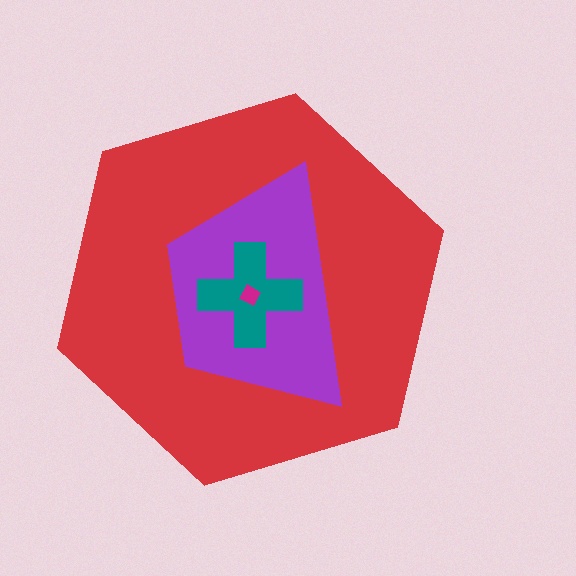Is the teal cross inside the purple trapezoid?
Yes.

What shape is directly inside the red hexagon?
The purple trapezoid.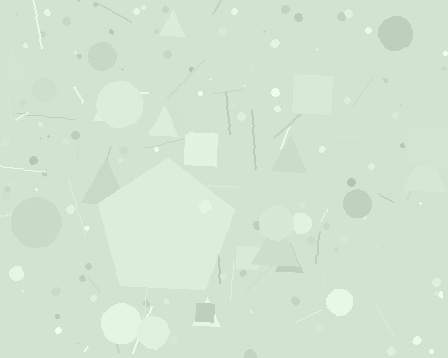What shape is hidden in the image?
A pentagon is hidden in the image.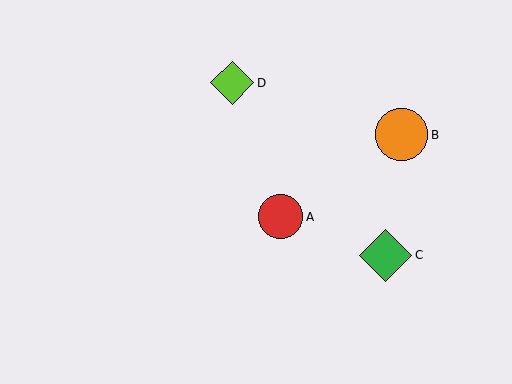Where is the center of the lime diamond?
The center of the lime diamond is at (232, 83).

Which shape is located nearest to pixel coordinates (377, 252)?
The green diamond (labeled C) at (386, 255) is nearest to that location.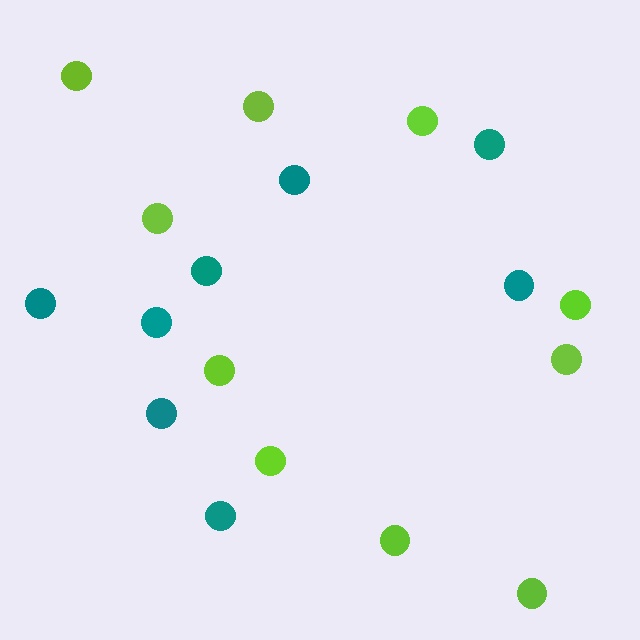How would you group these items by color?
There are 2 groups: one group of lime circles (10) and one group of teal circles (8).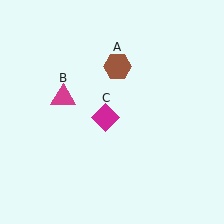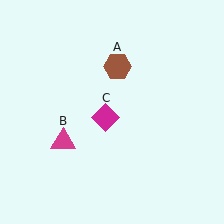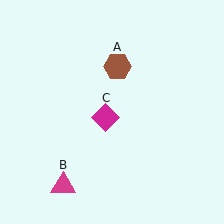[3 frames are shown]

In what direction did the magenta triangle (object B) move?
The magenta triangle (object B) moved down.